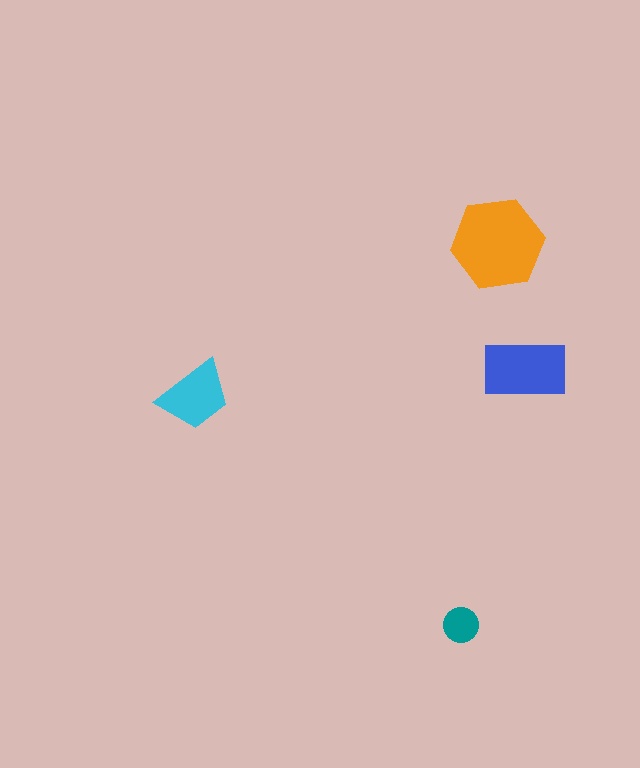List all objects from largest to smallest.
The orange hexagon, the blue rectangle, the cyan trapezoid, the teal circle.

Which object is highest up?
The orange hexagon is topmost.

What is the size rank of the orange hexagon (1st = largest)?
1st.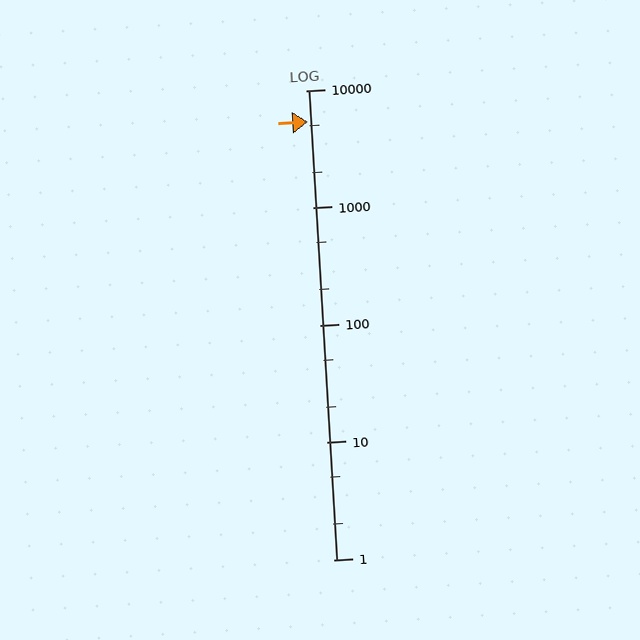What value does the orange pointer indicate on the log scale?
The pointer indicates approximately 5400.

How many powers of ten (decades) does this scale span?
The scale spans 4 decades, from 1 to 10000.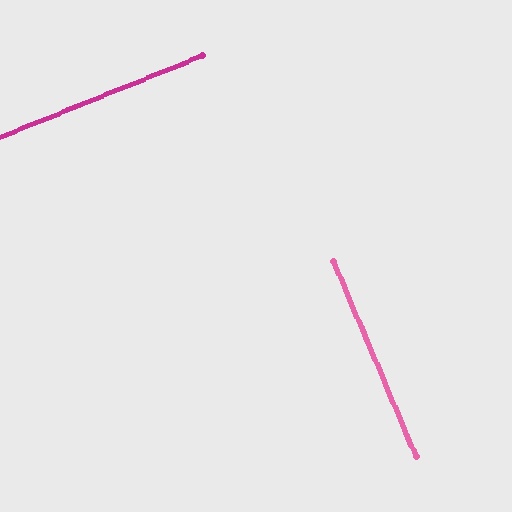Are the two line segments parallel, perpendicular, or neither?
Perpendicular — they meet at approximately 89°.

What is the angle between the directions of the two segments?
Approximately 89 degrees.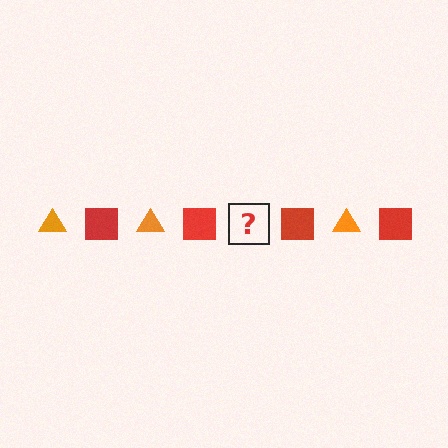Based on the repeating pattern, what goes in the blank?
The blank should be an orange triangle.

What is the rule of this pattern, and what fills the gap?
The rule is that the pattern alternates between orange triangle and red square. The gap should be filled with an orange triangle.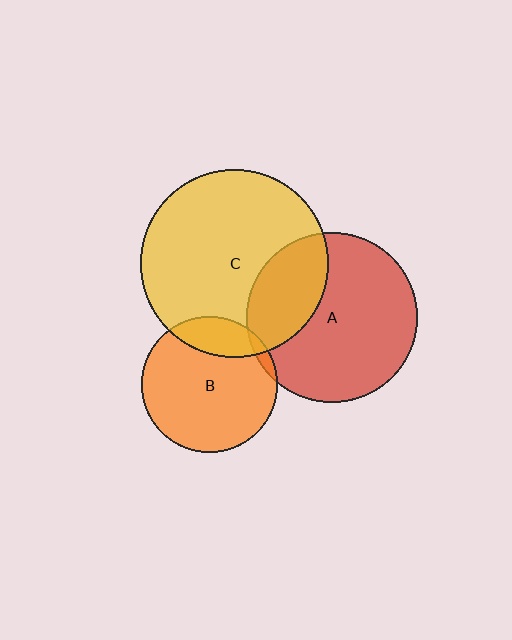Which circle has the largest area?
Circle C (yellow).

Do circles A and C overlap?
Yes.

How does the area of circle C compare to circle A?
Approximately 1.2 times.